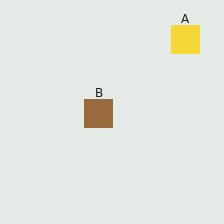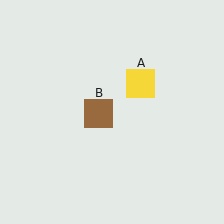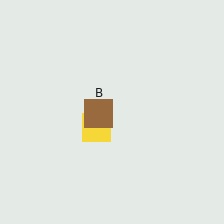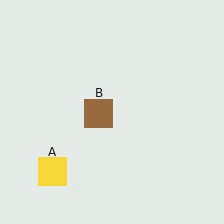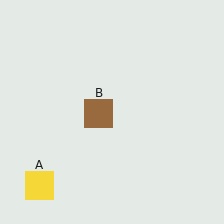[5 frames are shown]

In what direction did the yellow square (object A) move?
The yellow square (object A) moved down and to the left.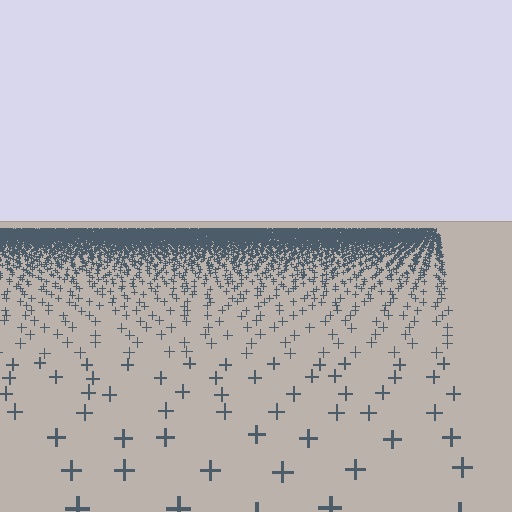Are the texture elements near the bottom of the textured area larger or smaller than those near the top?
Larger. Near the bottom, elements are closer to the viewer and appear at a bigger on-screen size.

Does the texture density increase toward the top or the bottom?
Density increases toward the top.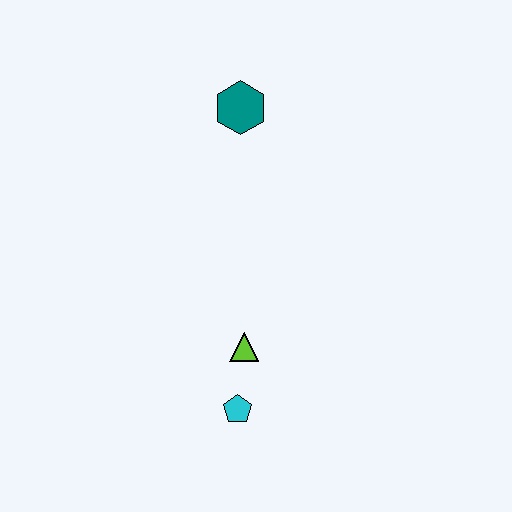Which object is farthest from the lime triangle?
The teal hexagon is farthest from the lime triangle.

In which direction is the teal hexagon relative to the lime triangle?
The teal hexagon is above the lime triangle.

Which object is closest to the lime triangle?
The cyan pentagon is closest to the lime triangle.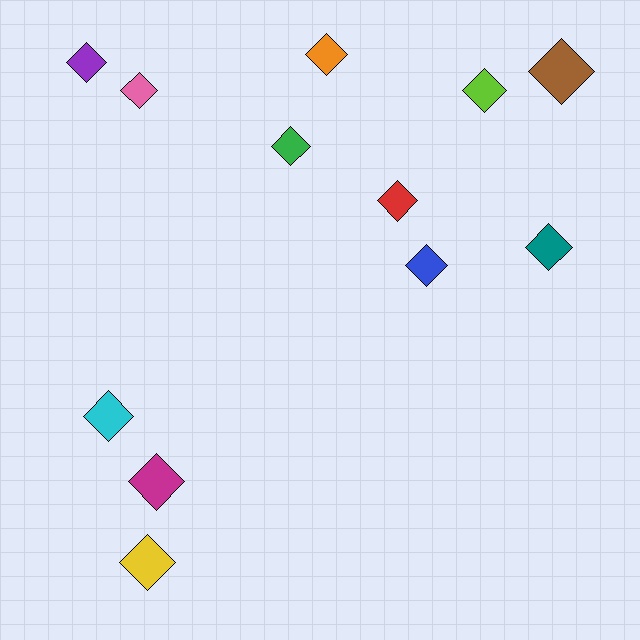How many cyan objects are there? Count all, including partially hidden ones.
There is 1 cyan object.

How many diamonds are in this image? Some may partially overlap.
There are 12 diamonds.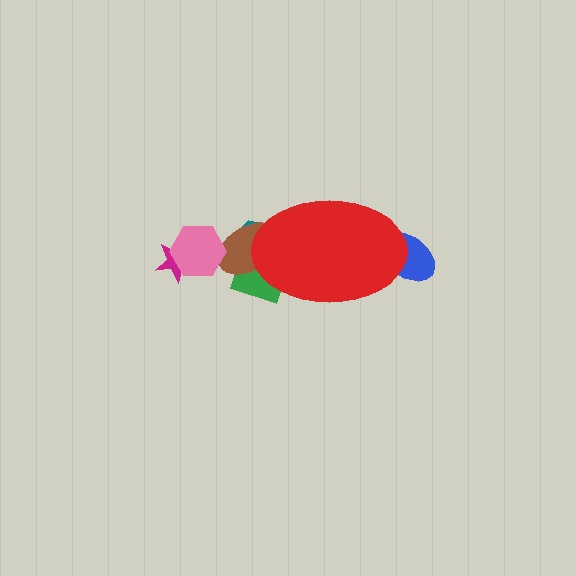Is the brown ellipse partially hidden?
Yes, the brown ellipse is partially hidden behind the red ellipse.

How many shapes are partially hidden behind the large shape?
4 shapes are partially hidden.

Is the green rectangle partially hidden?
Yes, the green rectangle is partially hidden behind the red ellipse.